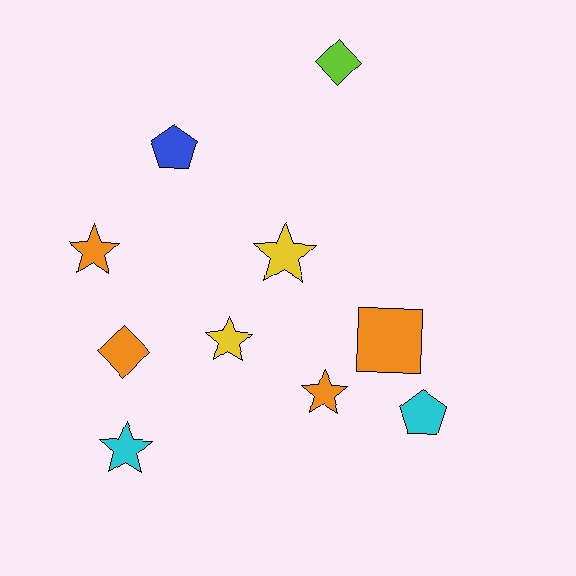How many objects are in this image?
There are 10 objects.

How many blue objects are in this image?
There is 1 blue object.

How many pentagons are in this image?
There are 2 pentagons.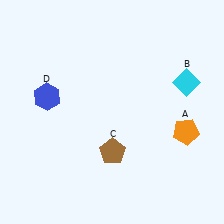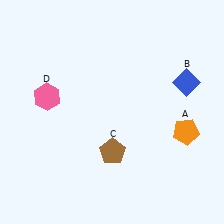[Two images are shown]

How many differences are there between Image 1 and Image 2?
There are 2 differences between the two images.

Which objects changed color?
B changed from cyan to blue. D changed from blue to pink.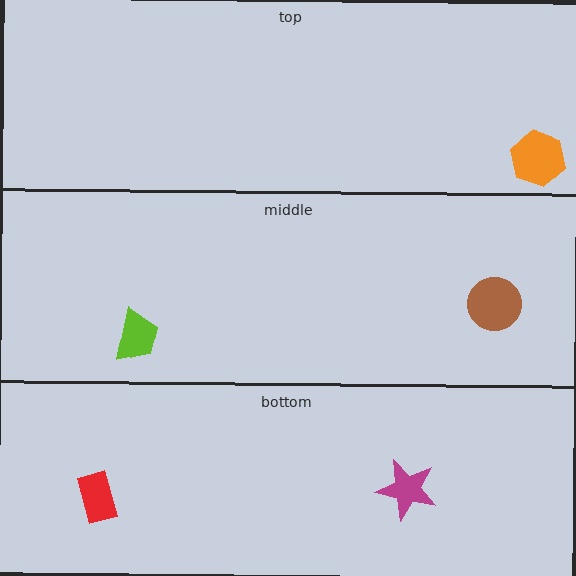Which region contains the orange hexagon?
The top region.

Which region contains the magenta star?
The bottom region.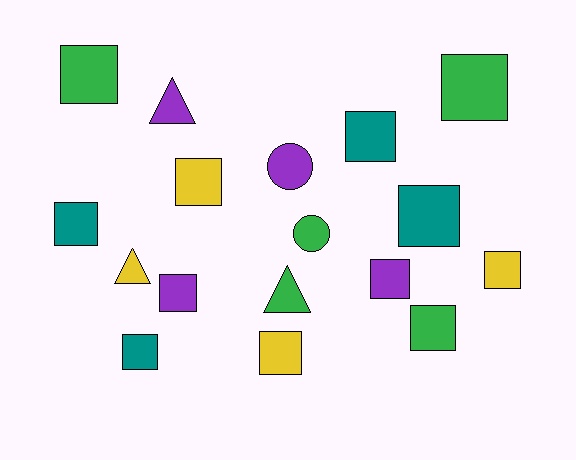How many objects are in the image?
There are 17 objects.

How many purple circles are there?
There is 1 purple circle.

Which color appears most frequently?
Green, with 5 objects.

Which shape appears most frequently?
Square, with 12 objects.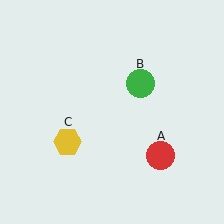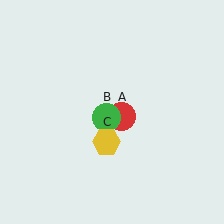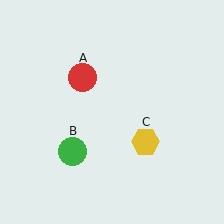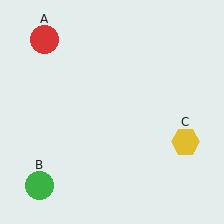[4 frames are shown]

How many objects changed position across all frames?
3 objects changed position: red circle (object A), green circle (object B), yellow hexagon (object C).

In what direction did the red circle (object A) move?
The red circle (object A) moved up and to the left.